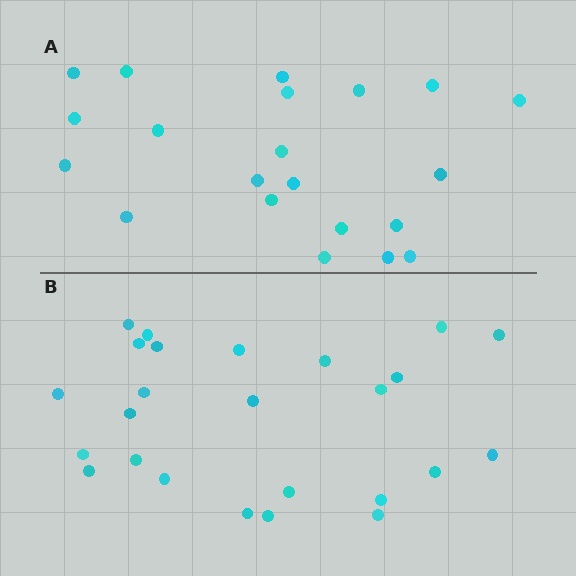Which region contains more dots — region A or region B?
Region B (the bottom region) has more dots.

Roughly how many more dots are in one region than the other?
Region B has about 4 more dots than region A.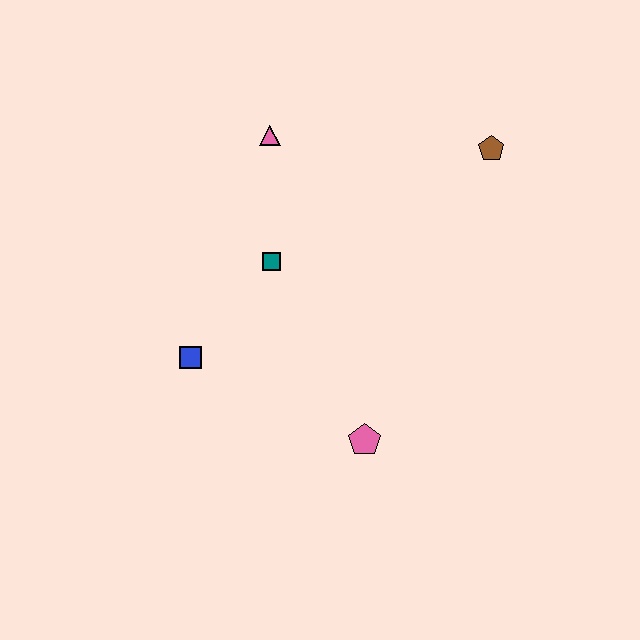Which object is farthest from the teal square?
The brown pentagon is farthest from the teal square.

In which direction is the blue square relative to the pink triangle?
The blue square is below the pink triangle.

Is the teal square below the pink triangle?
Yes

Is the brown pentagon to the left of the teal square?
No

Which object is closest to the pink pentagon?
The blue square is closest to the pink pentagon.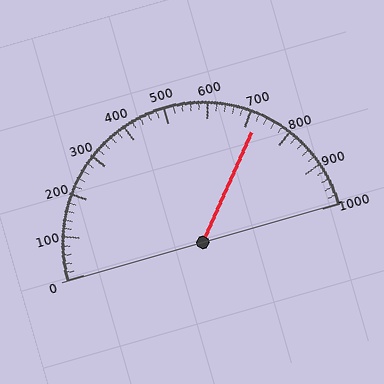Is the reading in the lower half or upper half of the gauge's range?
The reading is in the upper half of the range (0 to 1000).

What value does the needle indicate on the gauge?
The needle indicates approximately 720.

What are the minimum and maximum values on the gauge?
The gauge ranges from 0 to 1000.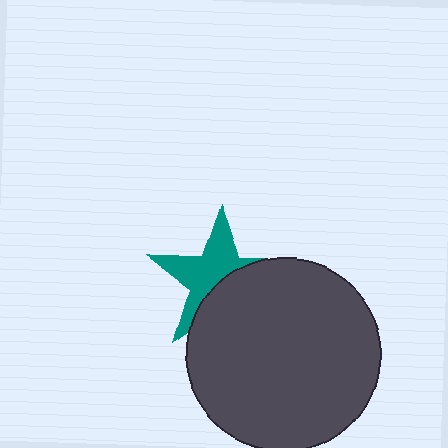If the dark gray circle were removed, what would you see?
You would see the complete teal star.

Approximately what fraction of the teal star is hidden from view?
Roughly 47% of the teal star is hidden behind the dark gray circle.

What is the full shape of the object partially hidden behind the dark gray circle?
The partially hidden object is a teal star.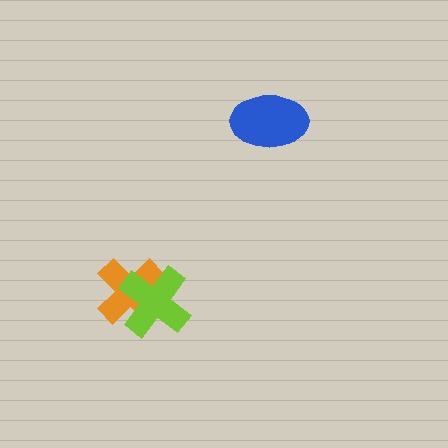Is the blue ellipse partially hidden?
No, no other shape covers it.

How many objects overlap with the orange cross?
1 object overlaps with the orange cross.